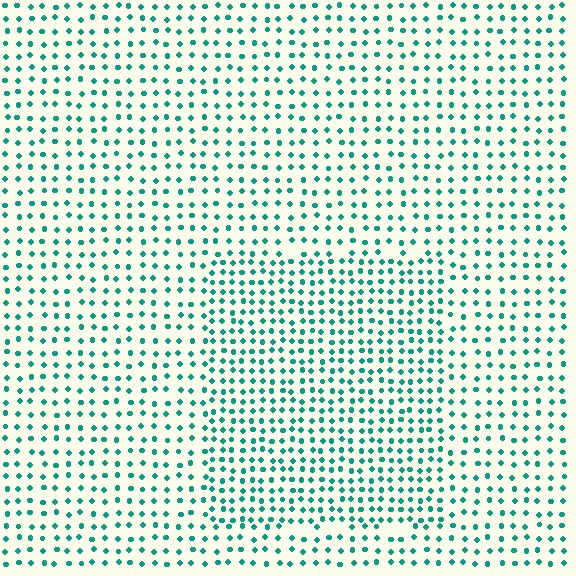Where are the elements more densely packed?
The elements are more densely packed inside the rectangle boundary.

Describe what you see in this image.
The image contains small teal elements arranged at two different densities. A rectangle-shaped region is visible where the elements are more densely packed than the surrounding area.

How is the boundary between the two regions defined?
The boundary is defined by a change in element density (approximately 1.6x ratio). All elements are the same color, size, and shape.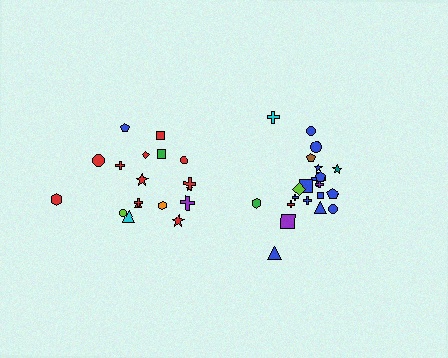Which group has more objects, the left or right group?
The right group.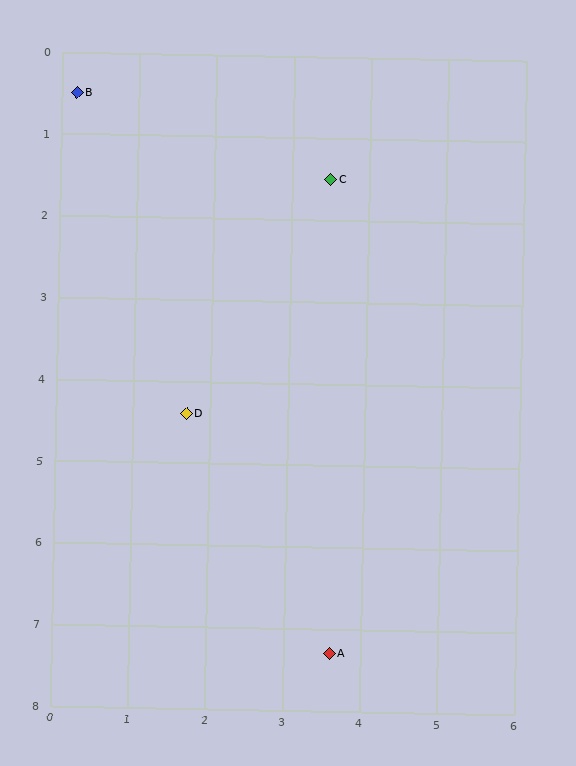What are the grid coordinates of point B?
Point B is at approximately (0.2, 0.5).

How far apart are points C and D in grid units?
Points C and D are about 3.4 grid units apart.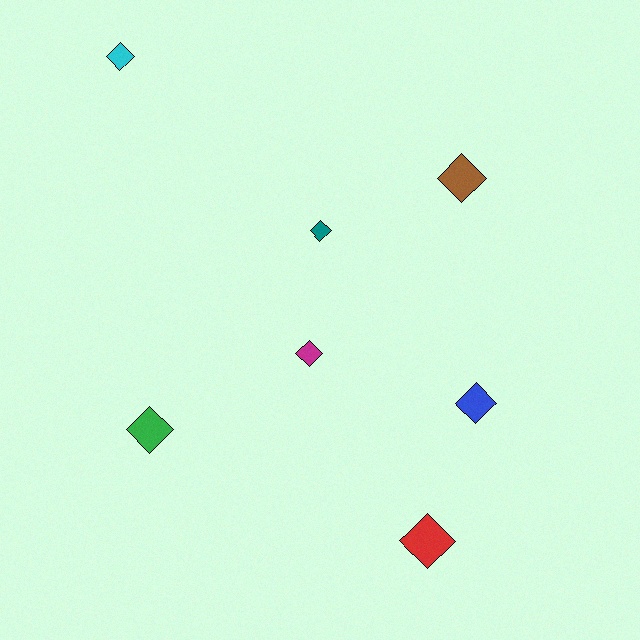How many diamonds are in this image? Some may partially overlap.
There are 7 diamonds.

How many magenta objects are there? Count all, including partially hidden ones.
There is 1 magenta object.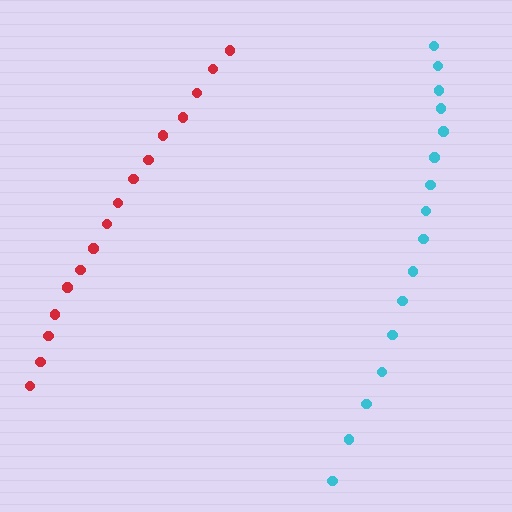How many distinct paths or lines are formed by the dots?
There are 2 distinct paths.